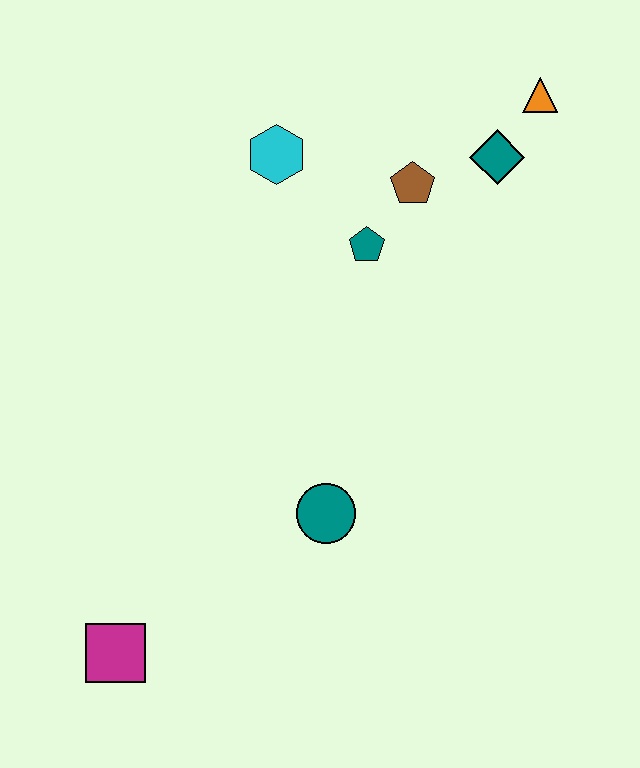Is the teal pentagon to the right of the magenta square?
Yes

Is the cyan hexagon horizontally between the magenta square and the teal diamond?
Yes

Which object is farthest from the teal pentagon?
The magenta square is farthest from the teal pentagon.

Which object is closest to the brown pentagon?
The teal pentagon is closest to the brown pentagon.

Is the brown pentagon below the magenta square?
No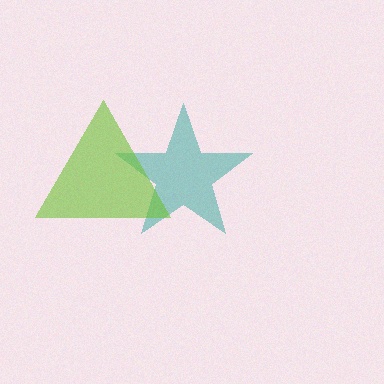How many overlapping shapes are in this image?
There are 2 overlapping shapes in the image.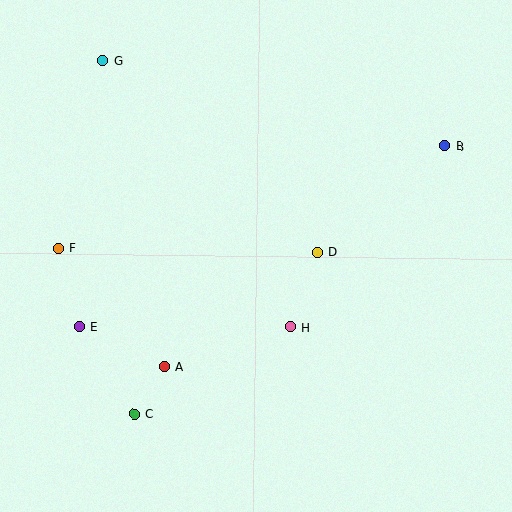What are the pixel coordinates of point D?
Point D is at (317, 252).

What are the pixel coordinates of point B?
Point B is at (445, 146).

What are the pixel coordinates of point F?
Point F is at (58, 248).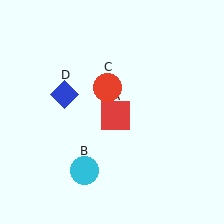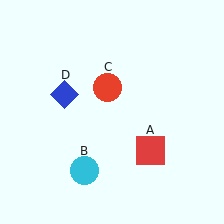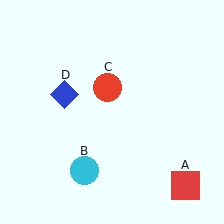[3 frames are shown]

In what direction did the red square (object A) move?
The red square (object A) moved down and to the right.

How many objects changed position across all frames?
1 object changed position: red square (object A).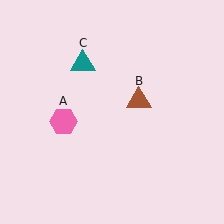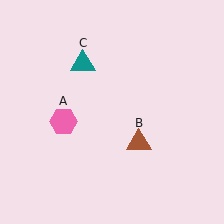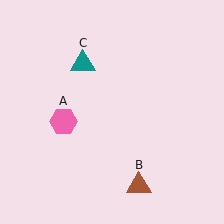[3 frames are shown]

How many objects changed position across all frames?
1 object changed position: brown triangle (object B).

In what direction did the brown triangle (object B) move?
The brown triangle (object B) moved down.